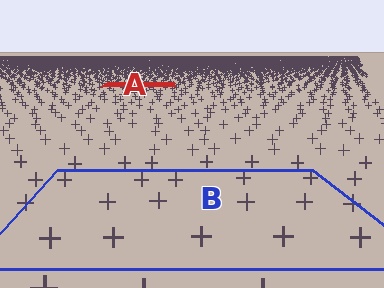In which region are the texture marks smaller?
The texture marks are smaller in region A, because it is farther away.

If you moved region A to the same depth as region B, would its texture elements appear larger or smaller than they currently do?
They would appear larger. At a closer depth, the same texture elements are projected at a bigger on-screen size.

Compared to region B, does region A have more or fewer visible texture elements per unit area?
Region A has more texture elements per unit area — they are packed more densely because it is farther away.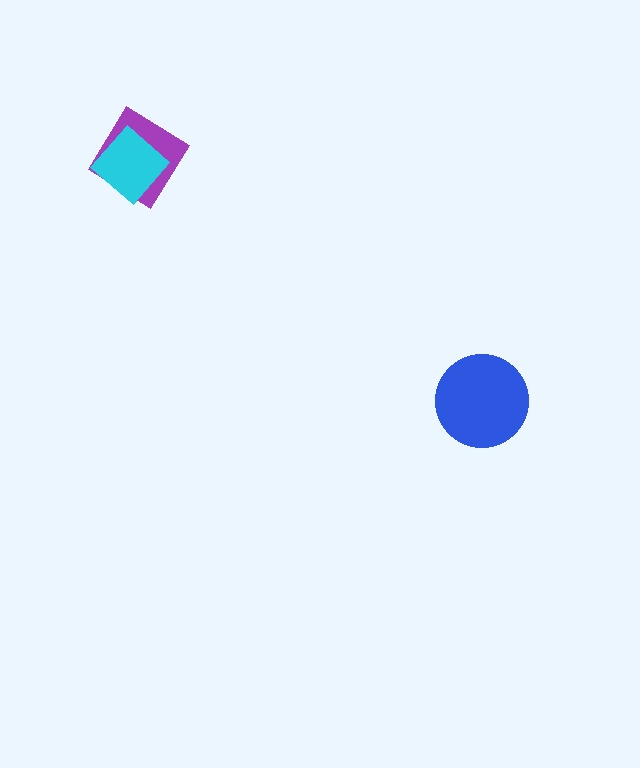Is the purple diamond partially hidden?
Yes, it is partially covered by another shape.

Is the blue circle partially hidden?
No, no other shape covers it.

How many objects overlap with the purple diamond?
1 object overlaps with the purple diamond.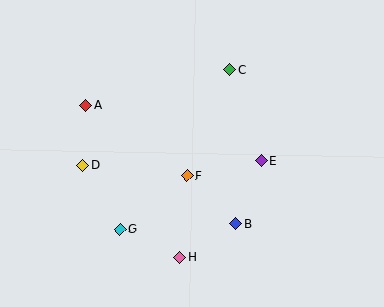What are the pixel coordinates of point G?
Point G is at (120, 229).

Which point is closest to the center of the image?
Point F at (187, 175) is closest to the center.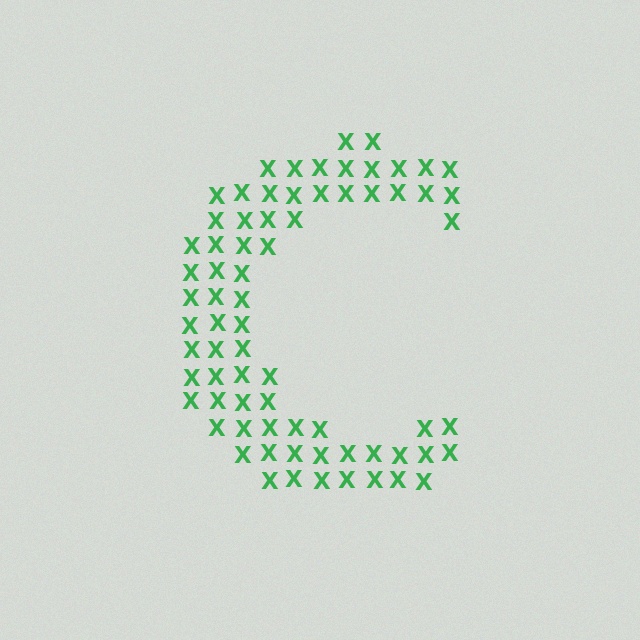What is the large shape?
The large shape is the letter C.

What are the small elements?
The small elements are letter X's.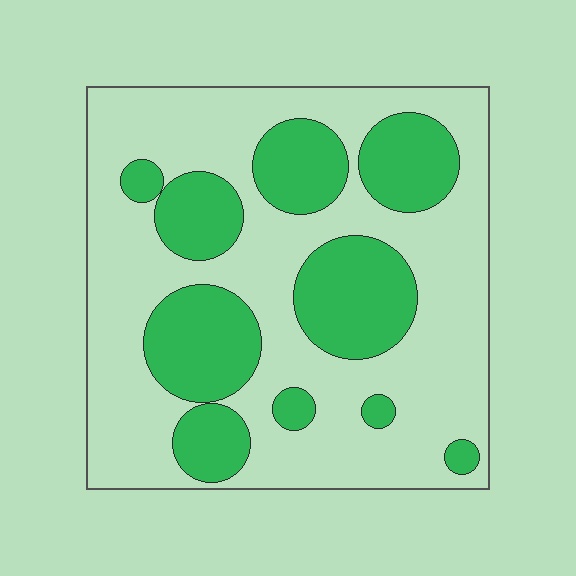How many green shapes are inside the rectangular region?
10.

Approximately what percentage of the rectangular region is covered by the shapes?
Approximately 35%.